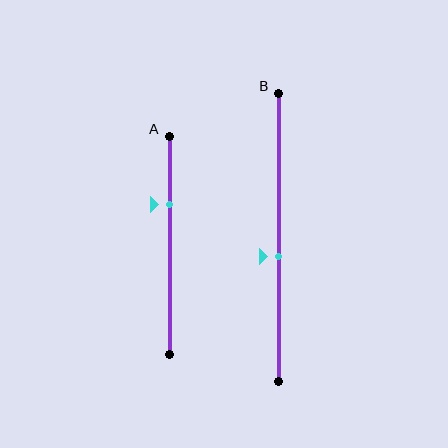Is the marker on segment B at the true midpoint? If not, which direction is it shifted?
No, the marker on segment B is shifted downward by about 6% of the segment length.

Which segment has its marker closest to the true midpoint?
Segment B has its marker closest to the true midpoint.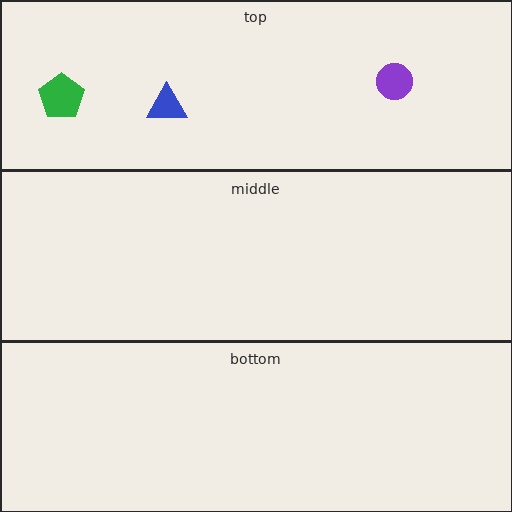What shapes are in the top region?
The blue triangle, the green pentagon, the purple circle.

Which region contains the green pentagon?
The top region.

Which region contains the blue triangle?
The top region.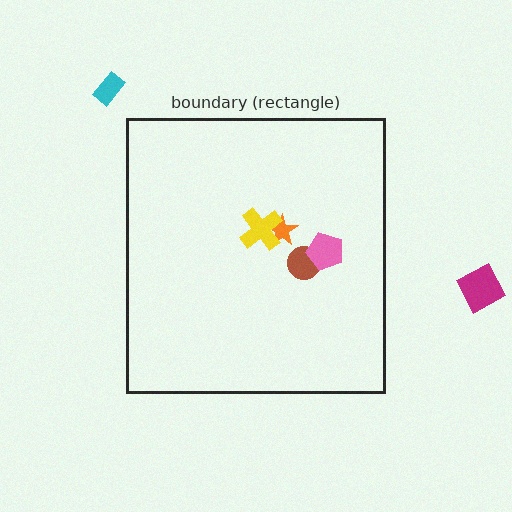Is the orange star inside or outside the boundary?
Inside.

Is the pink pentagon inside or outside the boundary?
Inside.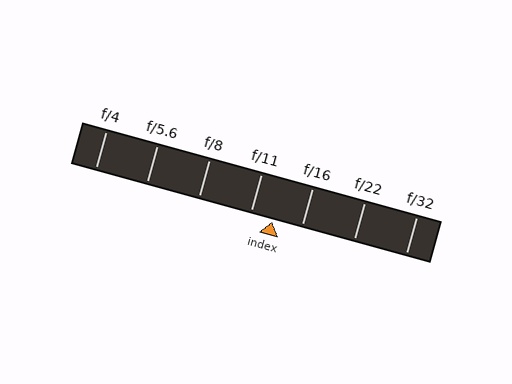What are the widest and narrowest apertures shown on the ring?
The widest aperture shown is f/4 and the narrowest is f/32.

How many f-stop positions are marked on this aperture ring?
There are 7 f-stop positions marked.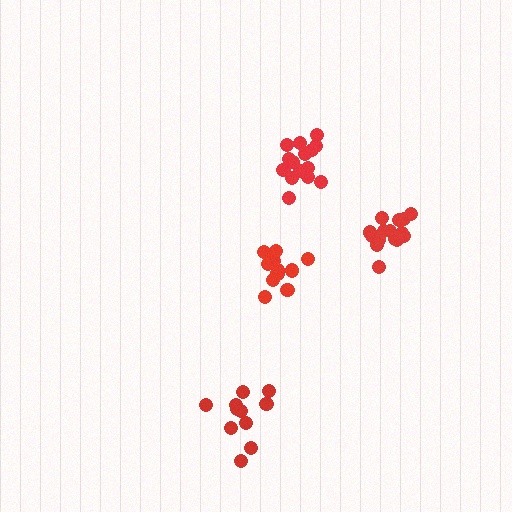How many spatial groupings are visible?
There are 4 spatial groupings.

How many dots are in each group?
Group 1: 15 dots, Group 2: 13 dots, Group 3: 11 dots, Group 4: 15 dots (54 total).